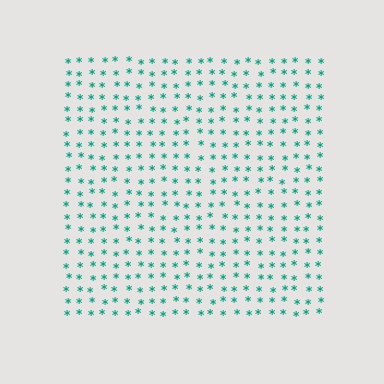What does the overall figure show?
The overall figure shows a square.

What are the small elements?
The small elements are asterisks.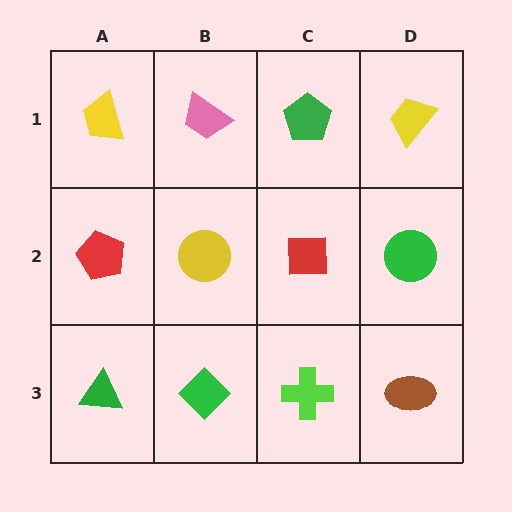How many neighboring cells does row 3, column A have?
2.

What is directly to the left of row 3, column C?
A green diamond.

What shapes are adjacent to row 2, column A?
A yellow trapezoid (row 1, column A), a green triangle (row 3, column A), a yellow circle (row 2, column B).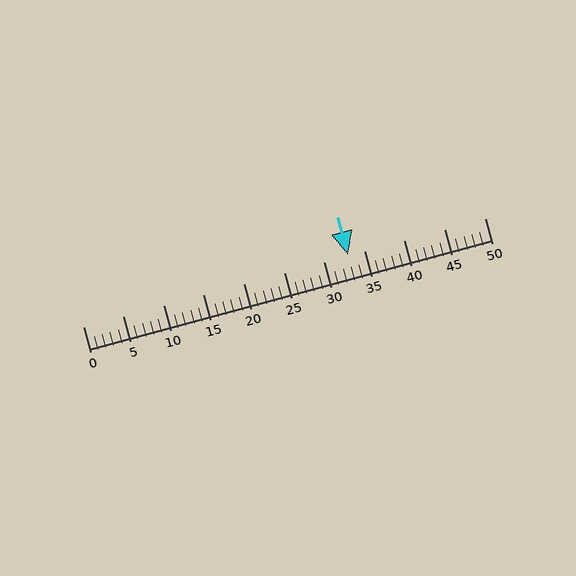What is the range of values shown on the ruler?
The ruler shows values from 0 to 50.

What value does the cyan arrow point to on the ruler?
The cyan arrow points to approximately 33.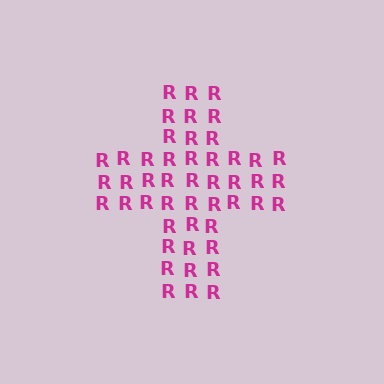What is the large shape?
The large shape is a cross.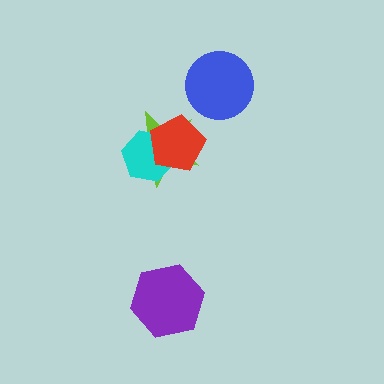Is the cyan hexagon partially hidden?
Yes, it is partially covered by another shape.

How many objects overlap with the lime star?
2 objects overlap with the lime star.